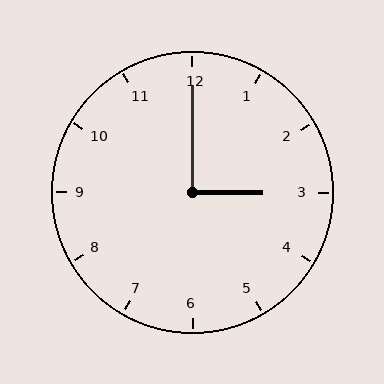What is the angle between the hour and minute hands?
Approximately 90 degrees.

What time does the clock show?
3:00.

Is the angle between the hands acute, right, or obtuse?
It is right.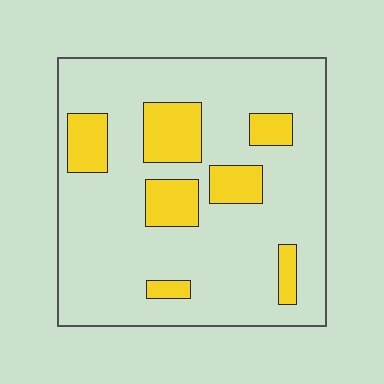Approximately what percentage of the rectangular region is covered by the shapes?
Approximately 20%.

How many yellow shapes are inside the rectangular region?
7.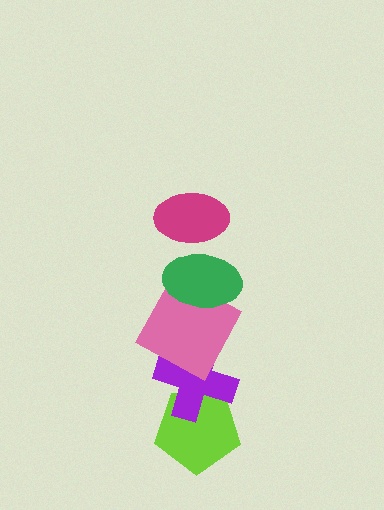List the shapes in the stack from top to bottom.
From top to bottom: the magenta ellipse, the green ellipse, the pink square, the purple cross, the lime pentagon.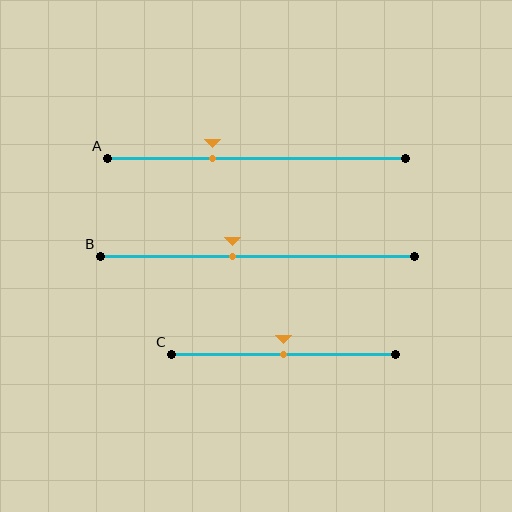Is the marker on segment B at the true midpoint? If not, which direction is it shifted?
No, the marker on segment B is shifted to the left by about 8% of the segment length.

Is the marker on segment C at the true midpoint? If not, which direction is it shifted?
Yes, the marker on segment C is at the true midpoint.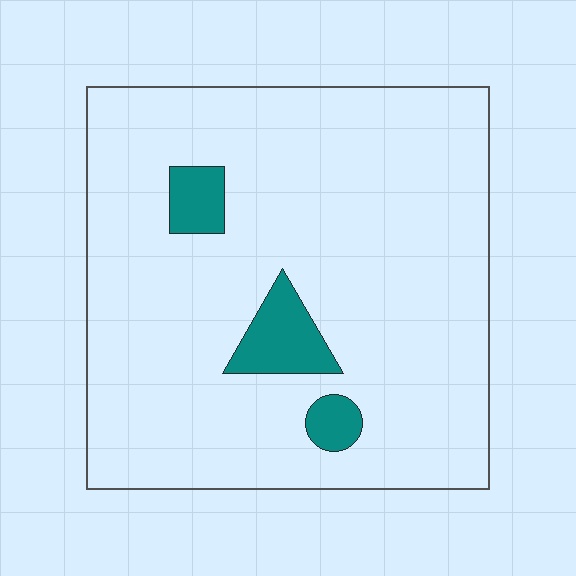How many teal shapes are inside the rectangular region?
3.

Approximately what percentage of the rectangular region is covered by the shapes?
Approximately 10%.